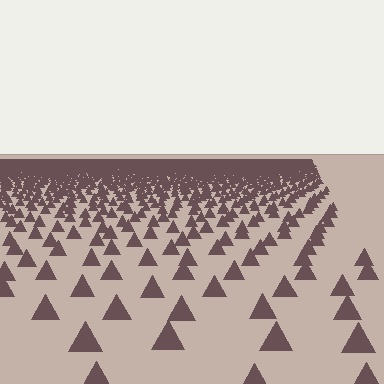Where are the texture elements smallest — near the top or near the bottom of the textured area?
Near the top.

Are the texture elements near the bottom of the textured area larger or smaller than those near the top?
Larger. Near the bottom, elements are closer to the viewer and appear at a bigger on-screen size.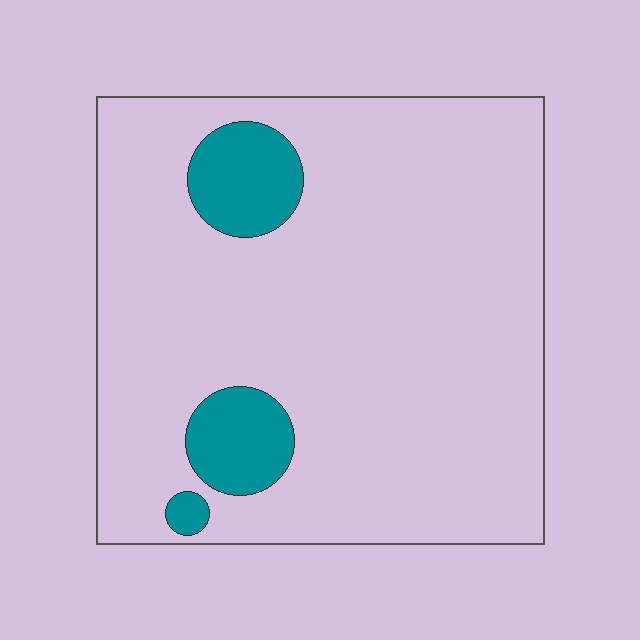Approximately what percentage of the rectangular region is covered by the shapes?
Approximately 10%.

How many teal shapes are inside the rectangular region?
3.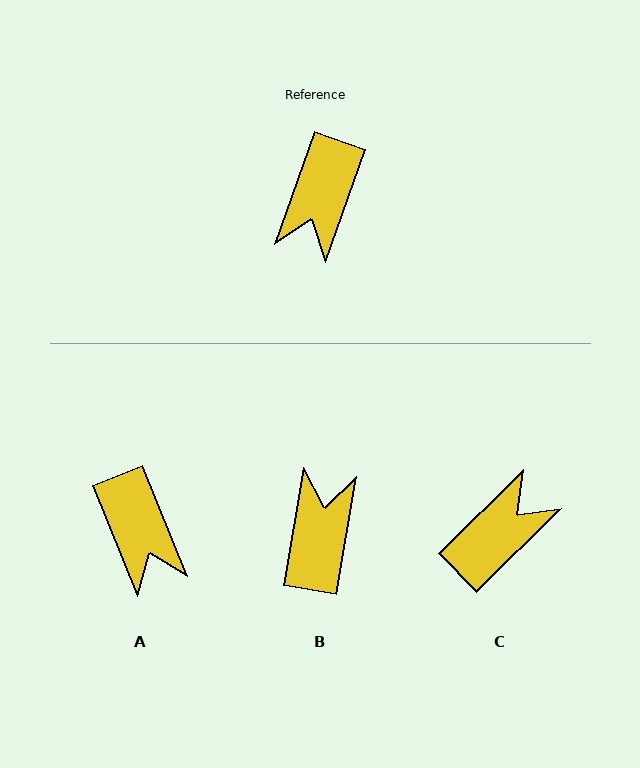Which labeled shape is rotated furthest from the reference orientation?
B, about 170 degrees away.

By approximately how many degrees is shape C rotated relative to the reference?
Approximately 154 degrees counter-clockwise.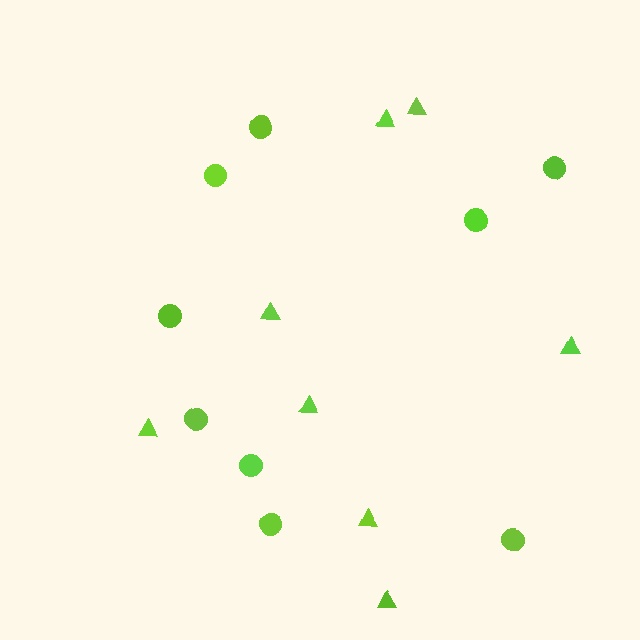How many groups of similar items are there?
There are 2 groups: one group of circles (9) and one group of triangles (8).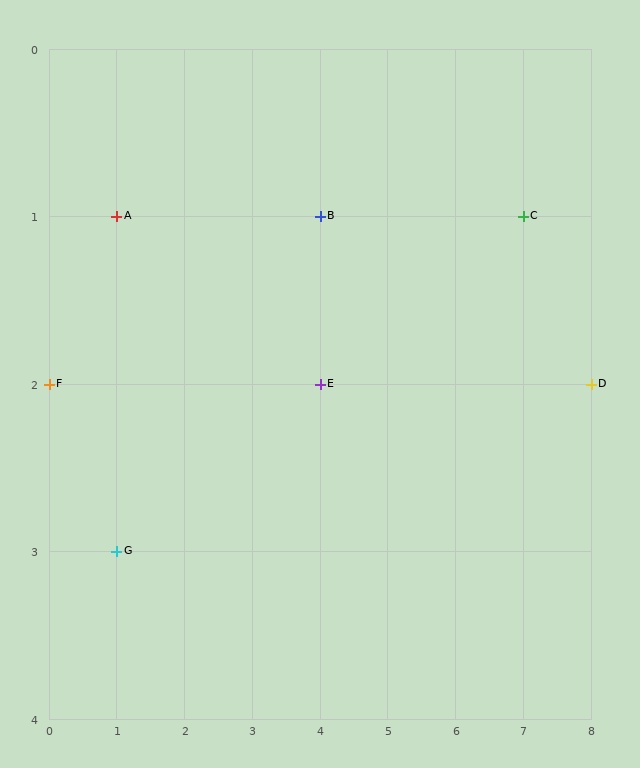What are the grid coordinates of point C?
Point C is at grid coordinates (7, 1).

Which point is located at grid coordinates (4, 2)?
Point E is at (4, 2).